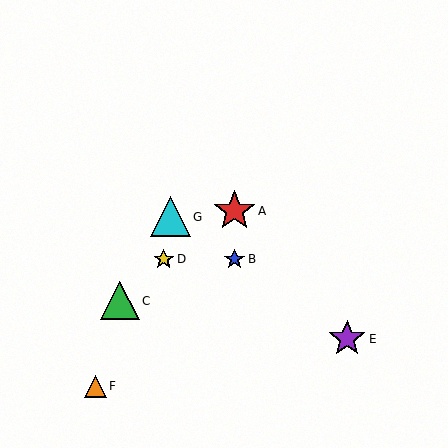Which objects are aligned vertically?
Objects A, B are aligned vertically.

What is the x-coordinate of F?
Object F is at x≈96.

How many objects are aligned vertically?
2 objects (A, B) are aligned vertically.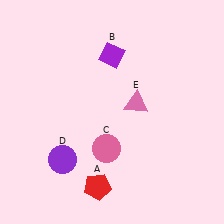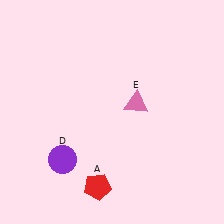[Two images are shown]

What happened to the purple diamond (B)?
The purple diamond (B) was removed in Image 2. It was in the top-left area of Image 1.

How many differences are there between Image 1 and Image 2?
There are 2 differences between the two images.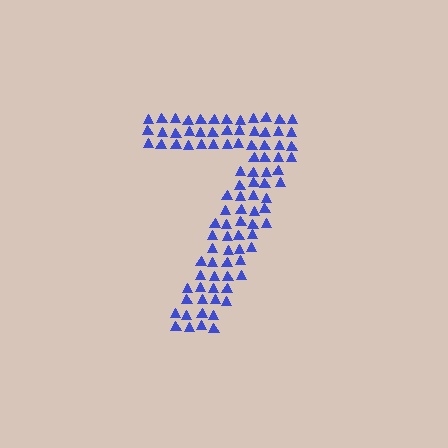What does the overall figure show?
The overall figure shows the digit 7.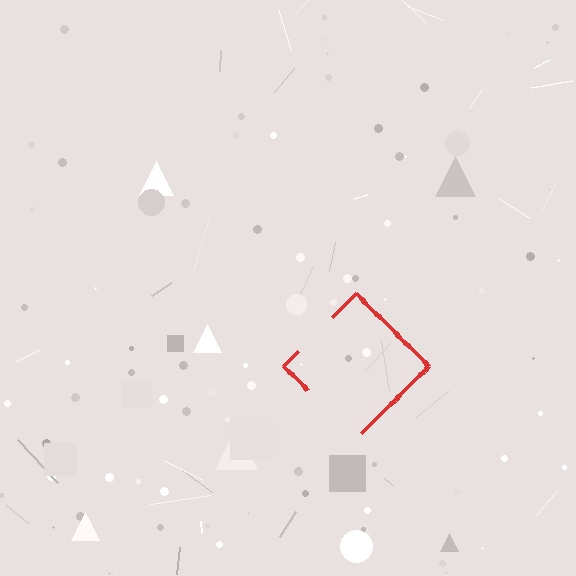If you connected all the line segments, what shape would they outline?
They would outline a diamond.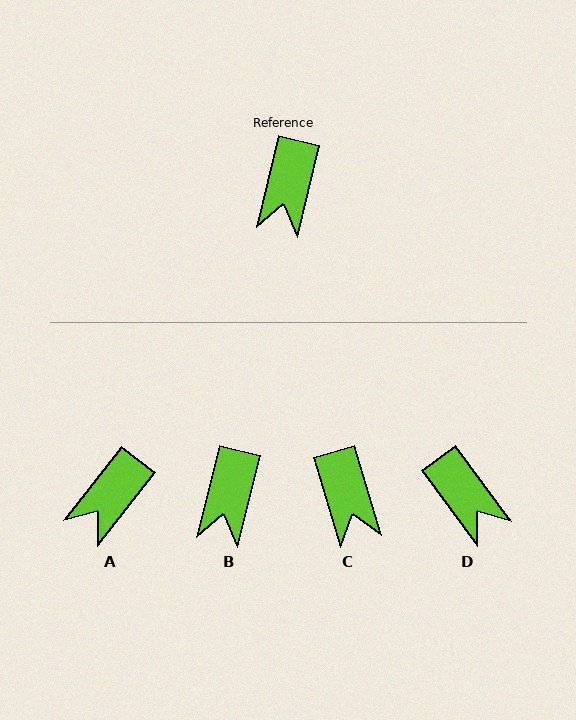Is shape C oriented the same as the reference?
No, it is off by about 31 degrees.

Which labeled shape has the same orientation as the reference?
B.